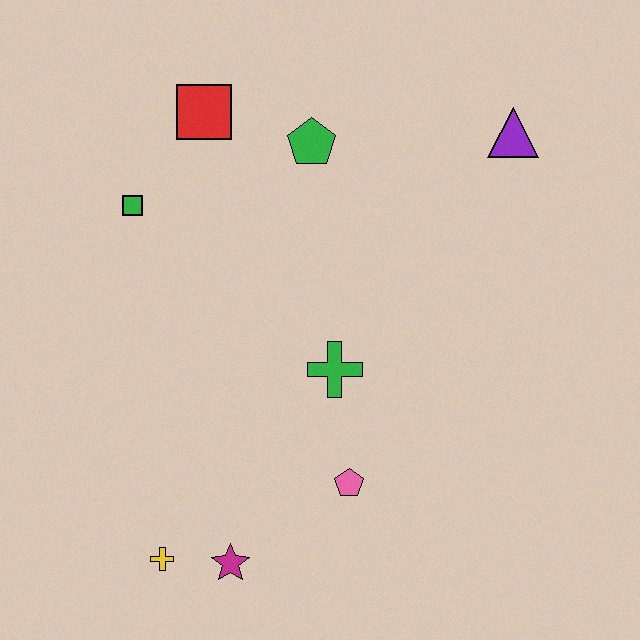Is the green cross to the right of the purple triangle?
No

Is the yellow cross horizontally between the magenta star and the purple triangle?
No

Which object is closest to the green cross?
The pink pentagon is closest to the green cross.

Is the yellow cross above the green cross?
No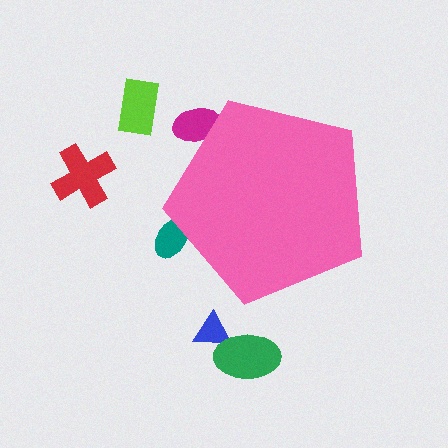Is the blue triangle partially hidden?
No, the blue triangle is fully visible.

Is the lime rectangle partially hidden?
No, the lime rectangle is fully visible.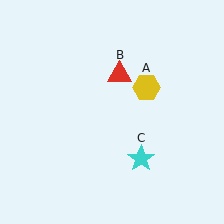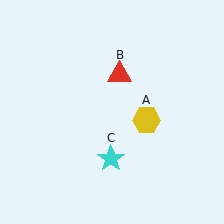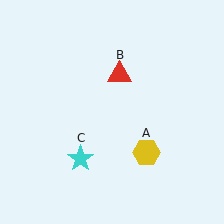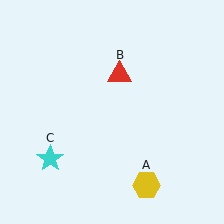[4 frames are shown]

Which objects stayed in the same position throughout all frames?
Red triangle (object B) remained stationary.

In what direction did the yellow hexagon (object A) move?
The yellow hexagon (object A) moved down.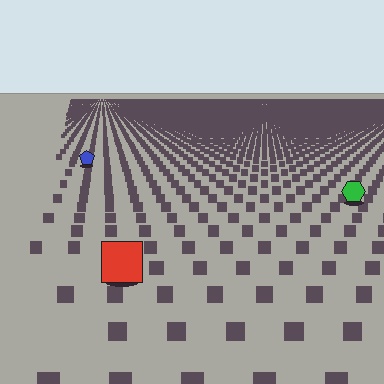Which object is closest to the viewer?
The red square is closest. The texture marks near it are larger and more spread out.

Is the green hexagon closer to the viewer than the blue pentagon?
Yes. The green hexagon is closer — you can tell from the texture gradient: the ground texture is coarser near it.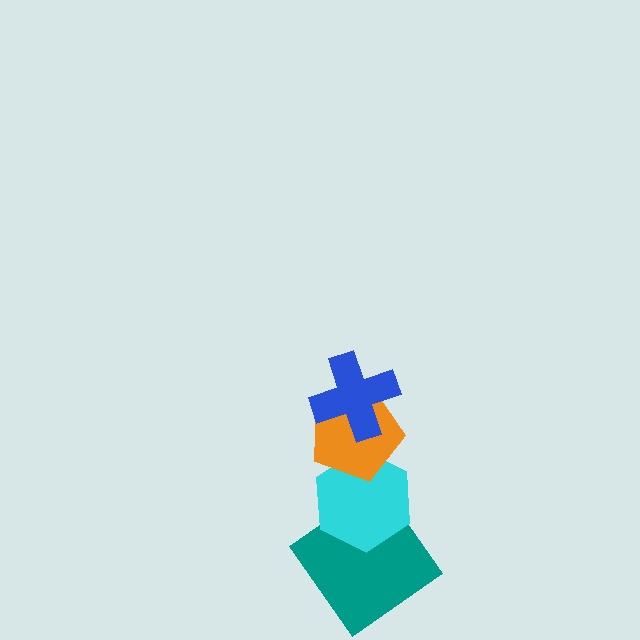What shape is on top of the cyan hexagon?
The orange pentagon is on top of the cyan hexagon.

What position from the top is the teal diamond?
The teal diamond is 4th from the top.